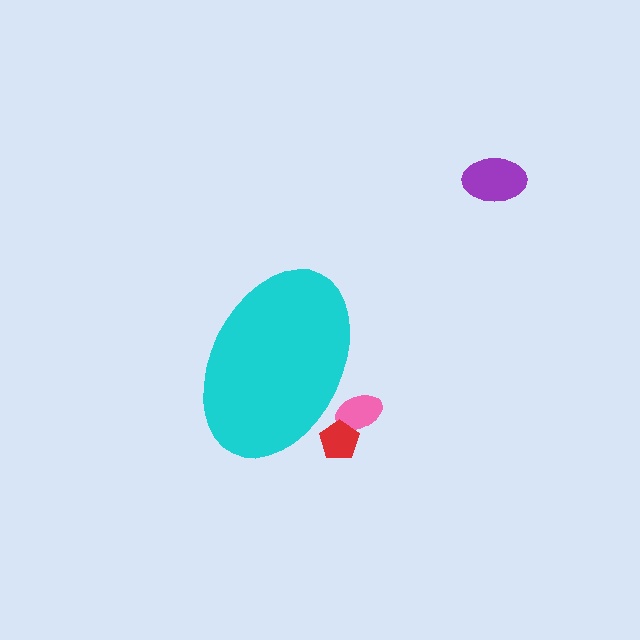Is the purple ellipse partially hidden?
No, the purple ellipse is fully visible.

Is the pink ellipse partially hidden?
Yes, the pink ellipse is partially hidden behind the cyan ellipse.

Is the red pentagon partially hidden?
Yes, the red pentagon is partially hidden behind the cyan ellipse.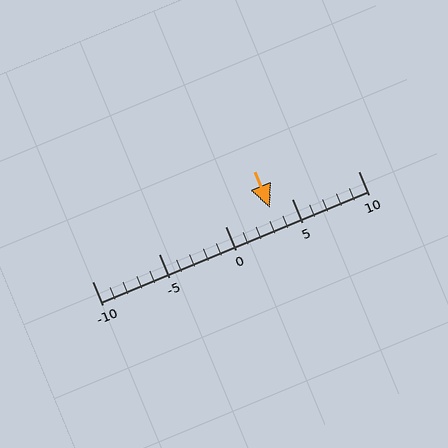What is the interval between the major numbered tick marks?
The major tick marks are spaced 5 units apart.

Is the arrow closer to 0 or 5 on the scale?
The arrow is closer to 5.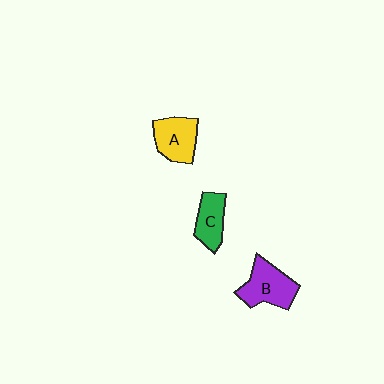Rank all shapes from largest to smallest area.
From largest to smallest: B (purple), A (yellow), C (green).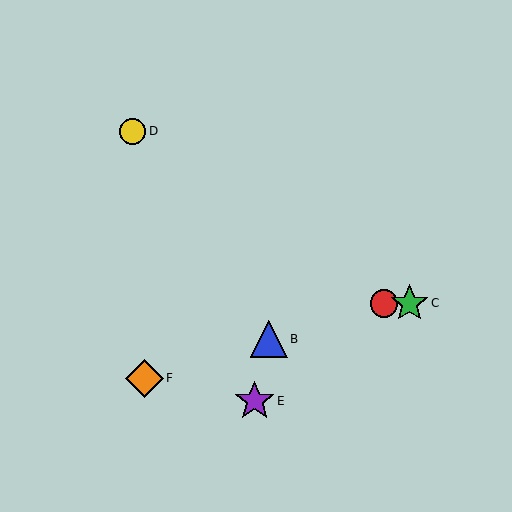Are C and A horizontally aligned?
Yes, both are at y≈303.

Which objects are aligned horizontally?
Objects A, C are aligned horizontally.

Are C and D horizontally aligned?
No, C is at y≈303 and D is at y≈131.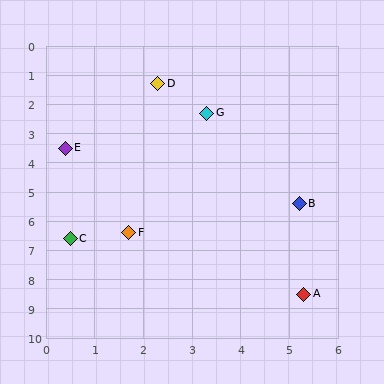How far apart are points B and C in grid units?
Points B and C are about 4.9 grid units apart.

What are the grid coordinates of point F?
Point F is at approximately (1.7, 6.4).